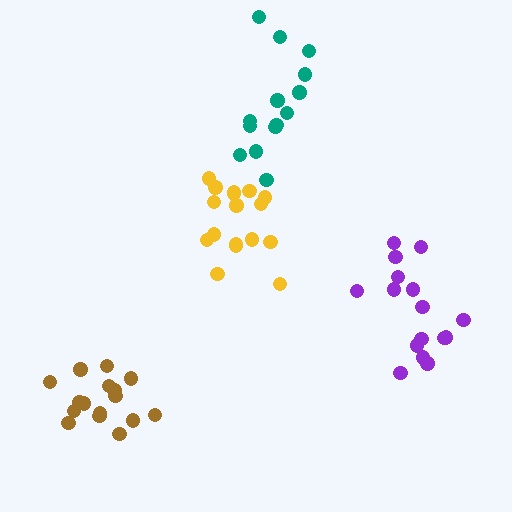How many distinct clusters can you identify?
There are 4 distinct clusters.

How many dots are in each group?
Group 1: 17 dots, Group 2: 16 dots, Group 3: 16 dots, Group 4: 14 dots (63 total).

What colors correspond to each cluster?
The clusters are colored: yellow, brown, purple, teal.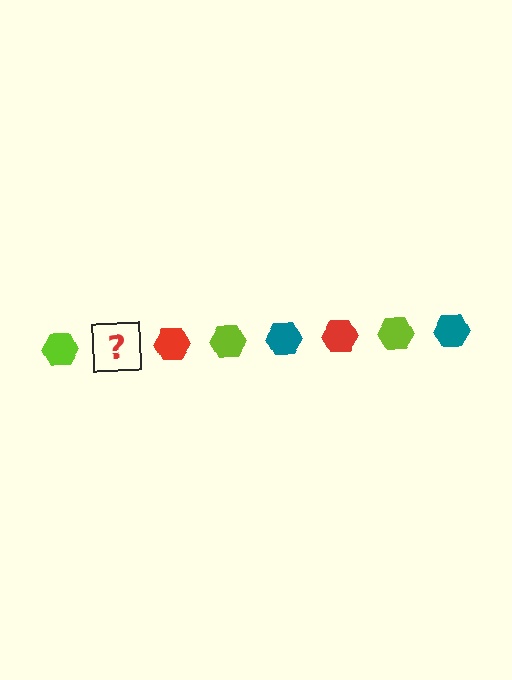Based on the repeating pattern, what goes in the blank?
The blank should be a teal hexagon.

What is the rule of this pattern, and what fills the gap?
The rule is that the pattern cycles through lime, teal, red hexagons. The gap should be filled with a teal hexagon.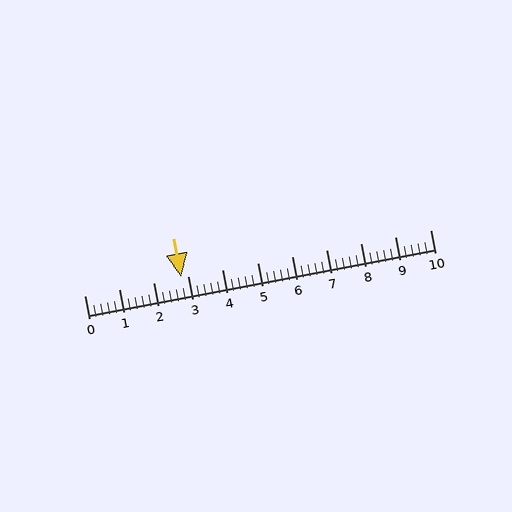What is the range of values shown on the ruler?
The ruler shows values from 0 to 10.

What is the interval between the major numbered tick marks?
The major tick marks are spaced 1 units apart.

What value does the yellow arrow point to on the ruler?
The yellow arrow points to approximately 2.8.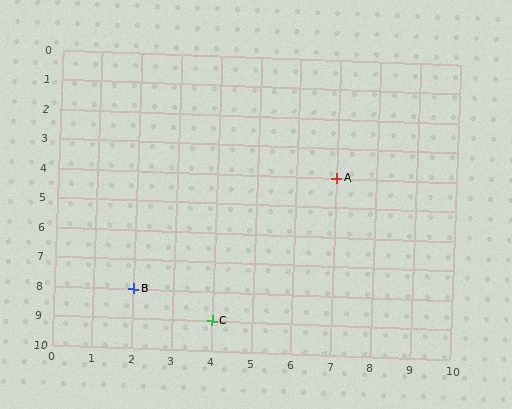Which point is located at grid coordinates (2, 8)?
Point B is at (2, 8).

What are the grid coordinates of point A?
Point A is at grid coordinates (7, 4).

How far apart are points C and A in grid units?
Points C and A are 3 columns and 5 rows apart (about 5.8 grid units diagonally).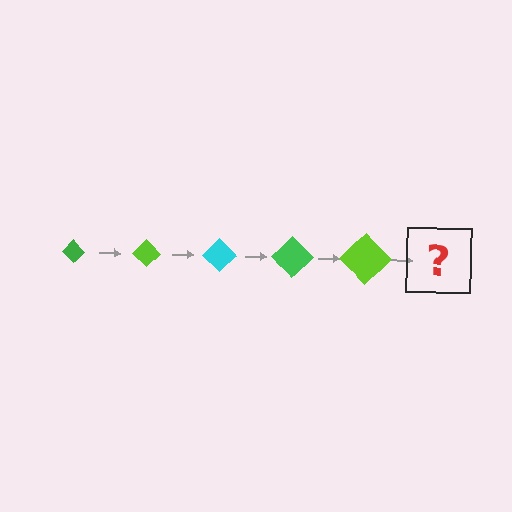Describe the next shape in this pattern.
It should be a cyan diamond, larger than the previous one.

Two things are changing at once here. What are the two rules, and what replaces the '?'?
The two rules are that the diamond grows larger each step and the color cycles through green, lime, and cyan. The '?' should be a cyan diamond, larger than the previous one.